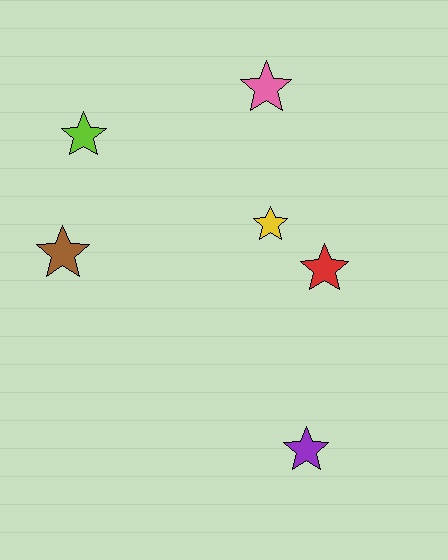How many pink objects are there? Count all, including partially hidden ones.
There is 1 pink object.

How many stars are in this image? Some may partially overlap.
There are 6 stars.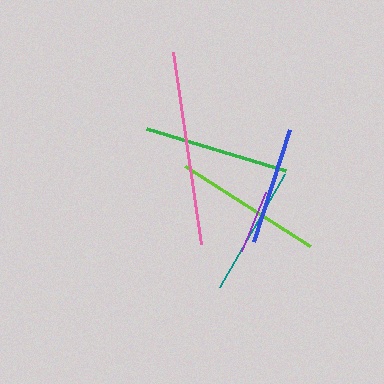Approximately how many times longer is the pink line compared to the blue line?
The pink line is approximately 1.7 times the length of the blue line.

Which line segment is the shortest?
The purple line is the shortest at approximately 64 pixels.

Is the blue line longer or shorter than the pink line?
The pink line is longer than the blue line.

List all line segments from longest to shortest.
From longest to shortest: pink, lime, green, teal, blue, purple.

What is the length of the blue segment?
The blue segment is approximately 117 pixels long.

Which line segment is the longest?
The pink line is the longest at approximately 194 pixels.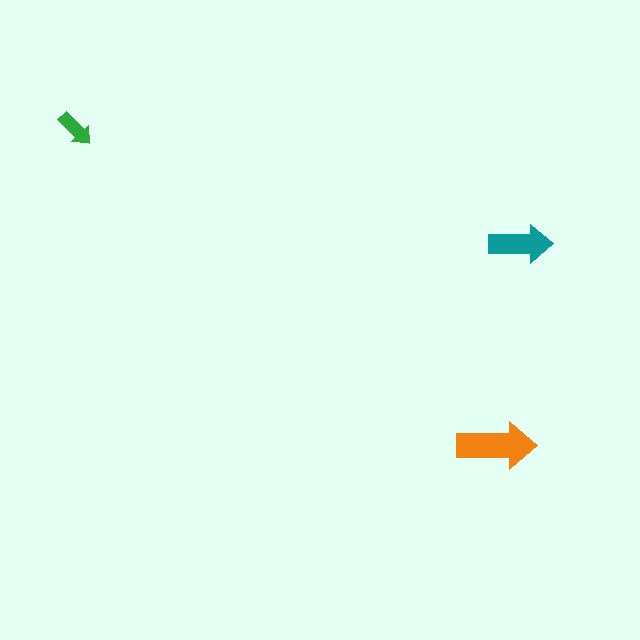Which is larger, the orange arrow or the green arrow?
The orange one.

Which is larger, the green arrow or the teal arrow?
The teal one.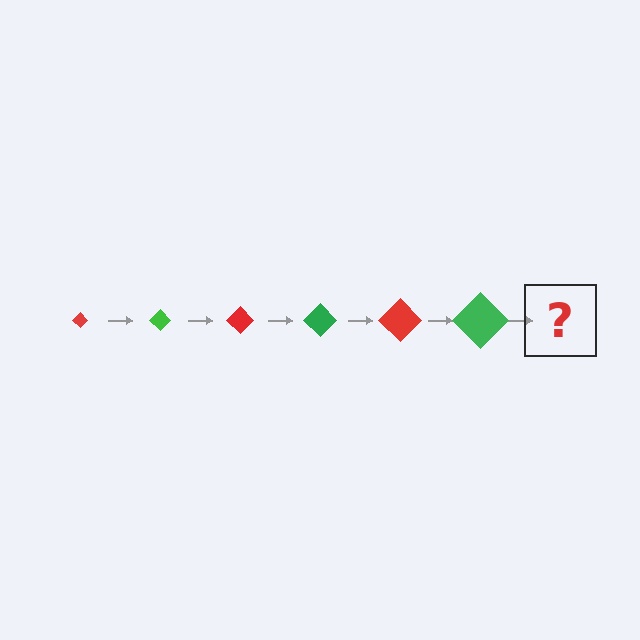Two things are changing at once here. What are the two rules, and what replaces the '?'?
The two rules are that the diamond grows larger each step and the color cycles through red and green. The '?' should be a red diamond, larger than the previous one.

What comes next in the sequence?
The next element should be a red diamond, larger than the previous one.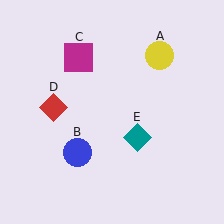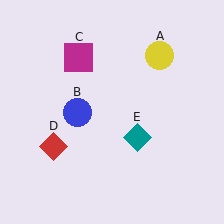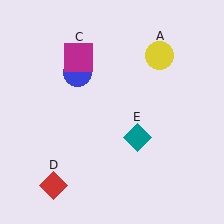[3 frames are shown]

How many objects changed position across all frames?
2 objects changed position: blue circle (object B), red diamond (object D).